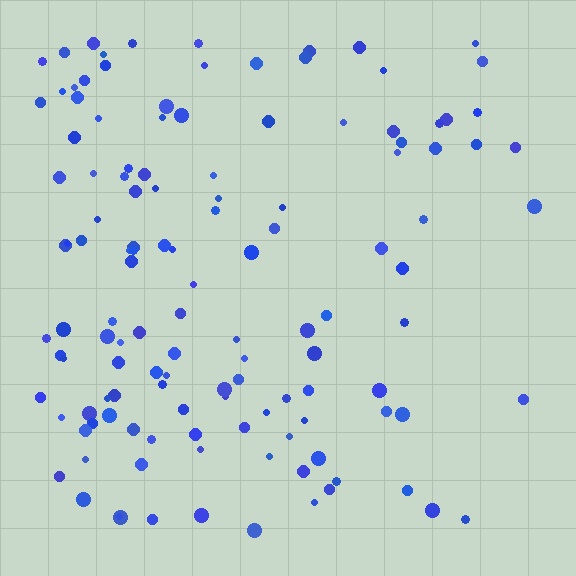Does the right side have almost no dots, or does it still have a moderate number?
Still a moderate number, just noticeably fewer than the left.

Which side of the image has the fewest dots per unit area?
The right.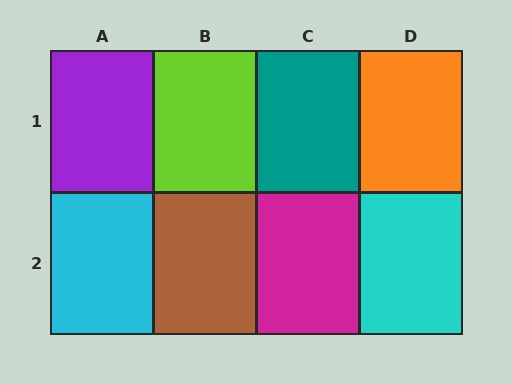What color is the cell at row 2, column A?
Cyan.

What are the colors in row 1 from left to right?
Purple, lime, teal, orange.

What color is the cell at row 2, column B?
Brown.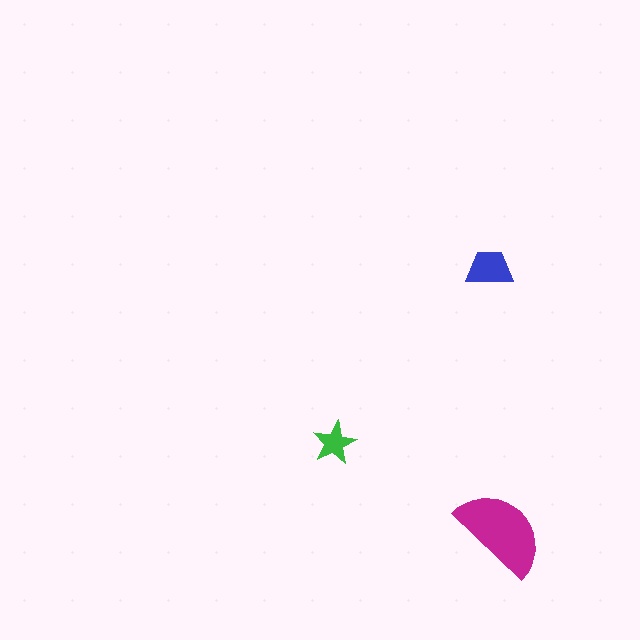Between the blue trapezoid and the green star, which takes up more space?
The blue trapezoid.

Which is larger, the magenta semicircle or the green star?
The magenta semicircle.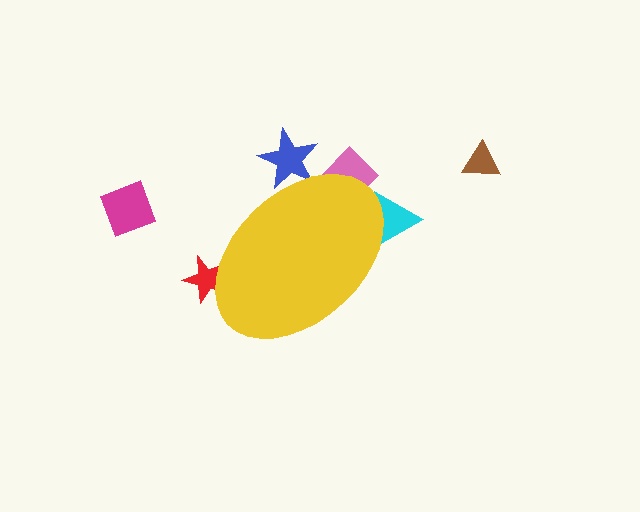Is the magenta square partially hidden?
No, the magenta square is fully visible.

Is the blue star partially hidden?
Yes, the blue star is partially hidden behind the yellow ellipse.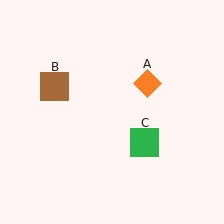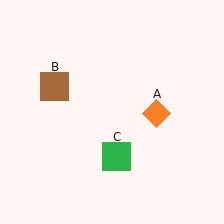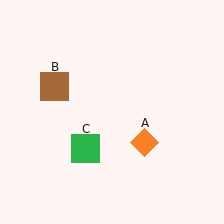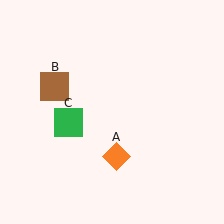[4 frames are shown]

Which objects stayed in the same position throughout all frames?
Brown square (object B) remained stationary.